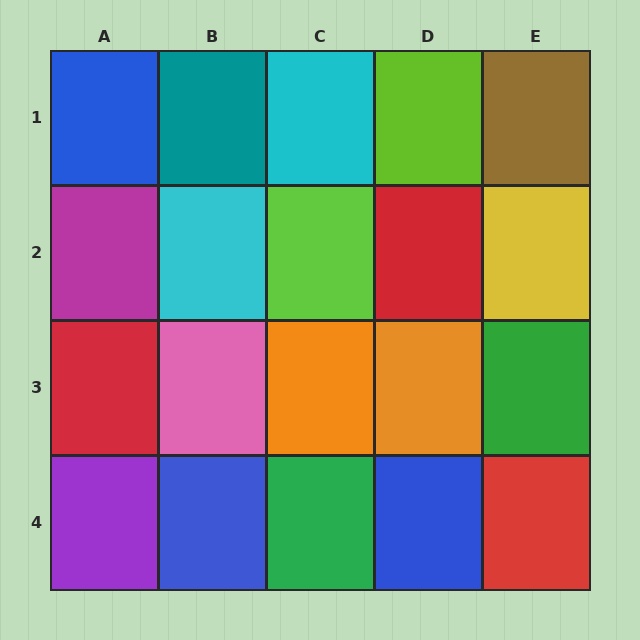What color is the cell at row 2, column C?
Lime.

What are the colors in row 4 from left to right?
Purple, blue, green, blue, red.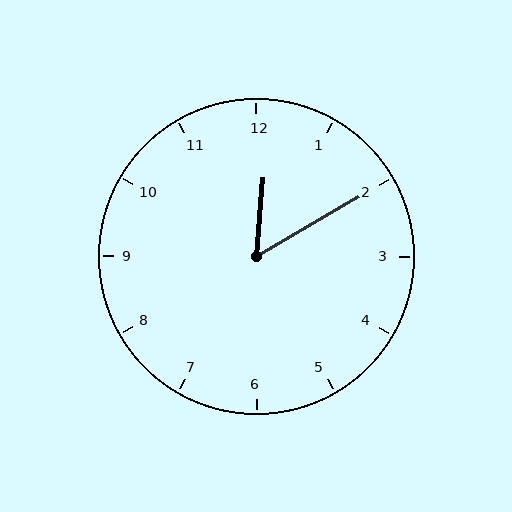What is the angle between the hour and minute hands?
Approximately 55 degrees.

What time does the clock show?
12:10.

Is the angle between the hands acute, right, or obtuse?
It is acute.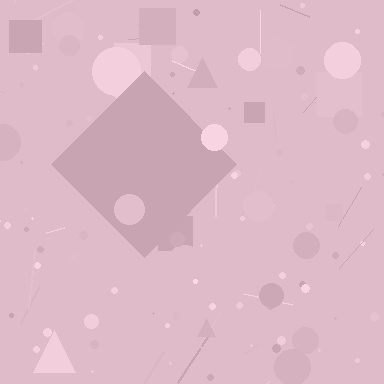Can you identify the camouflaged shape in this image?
The camouflaged shape is a diamond.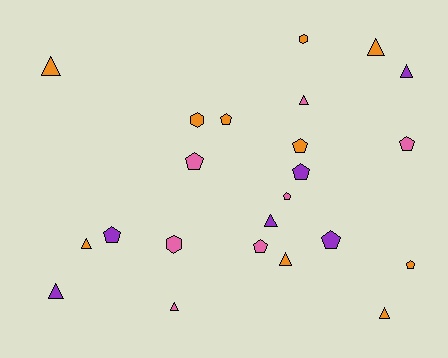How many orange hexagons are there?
There are 2 orange hexagons.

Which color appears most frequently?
Orange, with 10 objects.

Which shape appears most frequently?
Pentagon, with 10 objects.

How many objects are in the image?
There are 23 objects.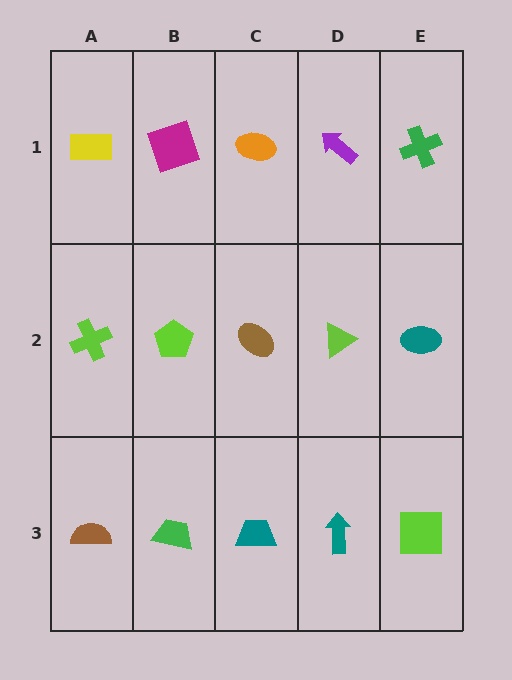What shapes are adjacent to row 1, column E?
A teal ellipse (row 2, column E), a purple arrow (row 1, column D).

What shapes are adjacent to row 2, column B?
A magenta square (row 1, column B), a green trapezoid (row 3, column B), a lime cross (row 2, column A), a brown ellipse (row 2, column C).